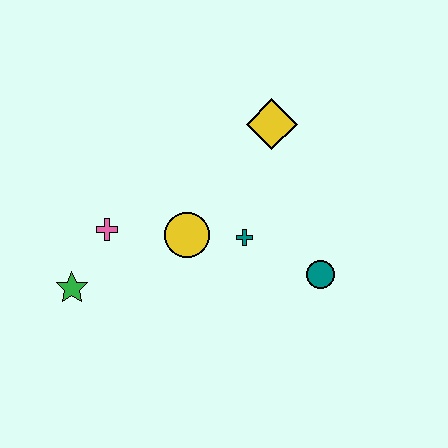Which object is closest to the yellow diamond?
The teal cross is closest to the yellow diamond.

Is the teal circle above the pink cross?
No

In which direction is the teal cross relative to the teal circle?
The teal cross is to the left of the teal circle.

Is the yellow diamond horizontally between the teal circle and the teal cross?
Yes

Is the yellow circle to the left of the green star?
No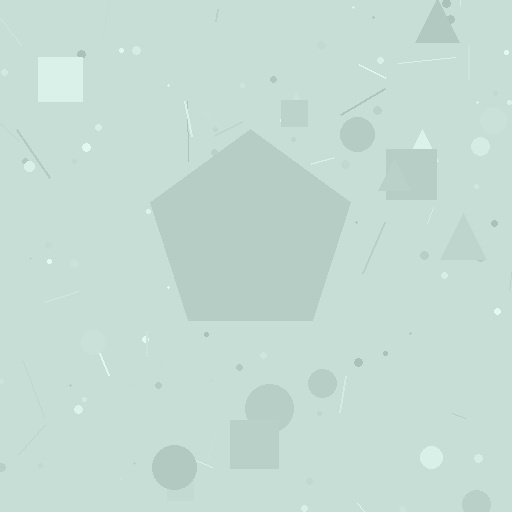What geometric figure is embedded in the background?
A pentagon is embedded in the background.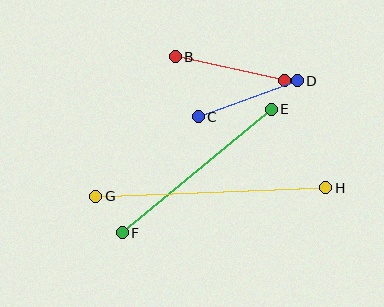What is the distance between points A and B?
The distance is approximately 111 pixels.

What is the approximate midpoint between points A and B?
The midpoint is at approximately (230, 69) pixels.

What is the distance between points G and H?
The distance is approximately 230 pixels.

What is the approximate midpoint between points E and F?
The midpoint is at approximately (197, 171) pixels.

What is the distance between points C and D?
The distance is approximately 105 pixels.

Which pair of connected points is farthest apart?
Points G and H are farthest apart.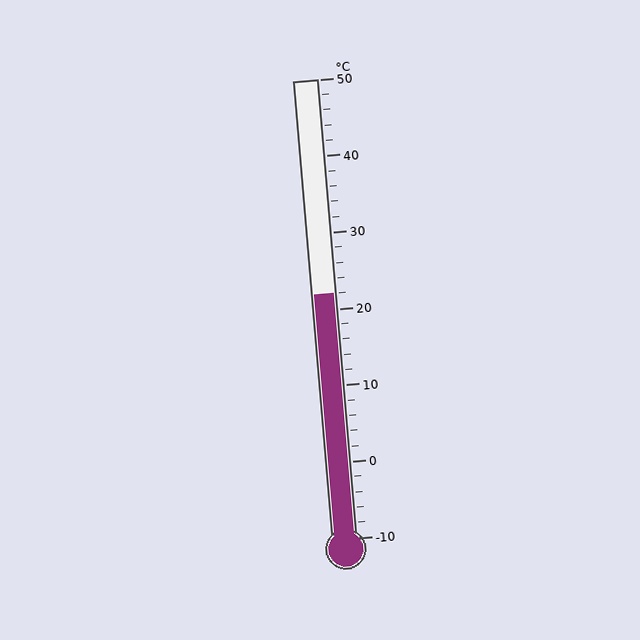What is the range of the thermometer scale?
The thermometer scale ranges from -10°C to 50°C.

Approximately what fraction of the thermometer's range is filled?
The thermometer is filled to approximately 55% of its range.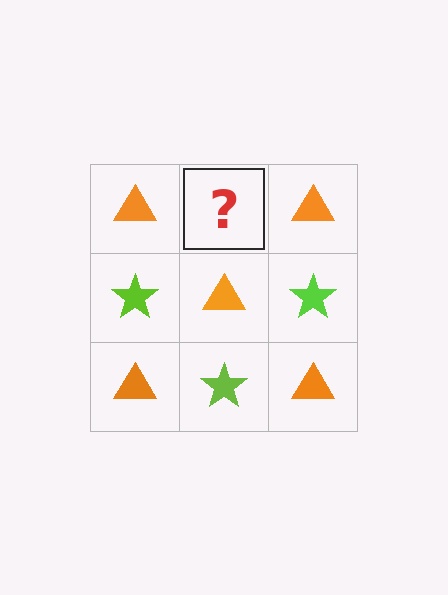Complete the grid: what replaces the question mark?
The question mark should be replaced with a lime star.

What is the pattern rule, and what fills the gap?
The rule is that it alternates orange triangle and lime star in a checkerboard pattern. The gap should be filled with a lime star.